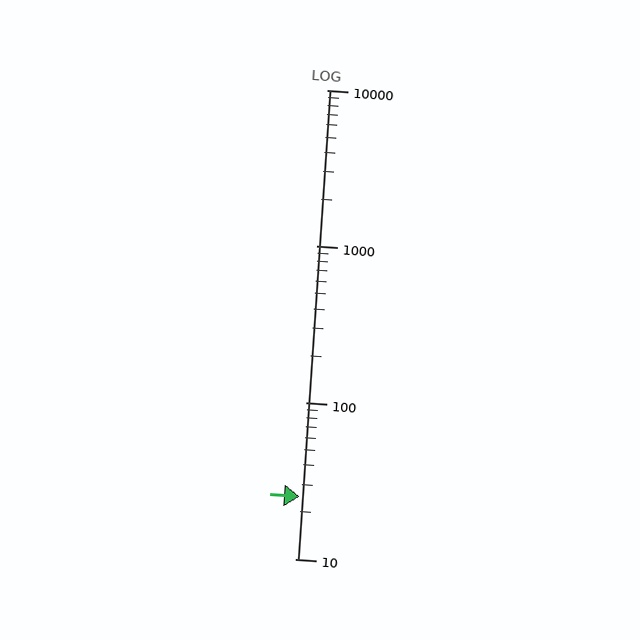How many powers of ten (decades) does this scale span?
The scale spans 3 decades, from 10 to 10000.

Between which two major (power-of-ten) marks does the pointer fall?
The pointer is between 10 and 100.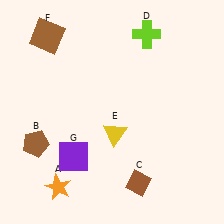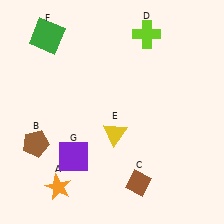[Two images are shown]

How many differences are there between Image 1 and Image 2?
There is 1 difference between the two images.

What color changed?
The square (F) changed from brown in Image 1 to green in Image 2.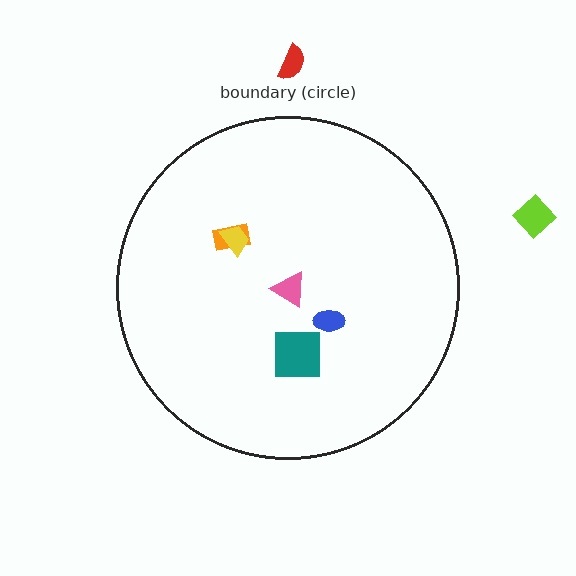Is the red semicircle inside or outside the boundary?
Outside.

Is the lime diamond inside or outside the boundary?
Outside.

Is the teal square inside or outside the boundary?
Inside.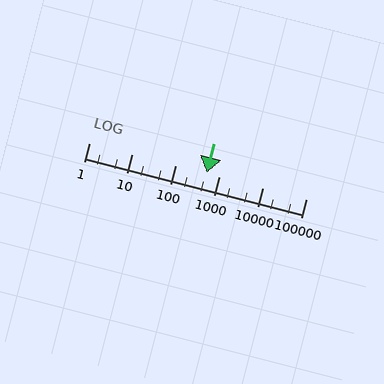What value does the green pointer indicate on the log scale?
The pointer indicates approximately 520.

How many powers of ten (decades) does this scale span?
The scale spans 5 decades, from 1 to 100000.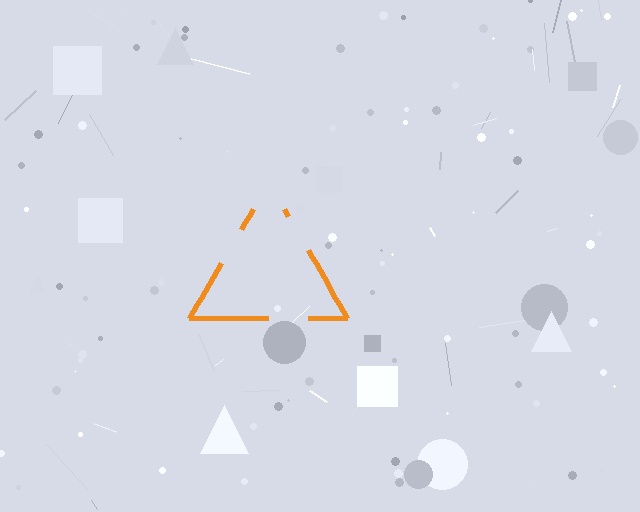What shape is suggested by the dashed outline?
The dashed outline suggests a triangle.